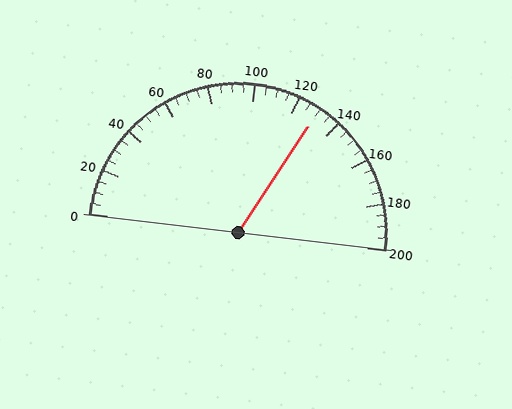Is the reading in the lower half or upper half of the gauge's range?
The reading is in the upper half of the range (0 to 200).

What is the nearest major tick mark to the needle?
The nearest major tick mark is 120.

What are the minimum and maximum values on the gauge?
The gauge ranges from 0 to 200.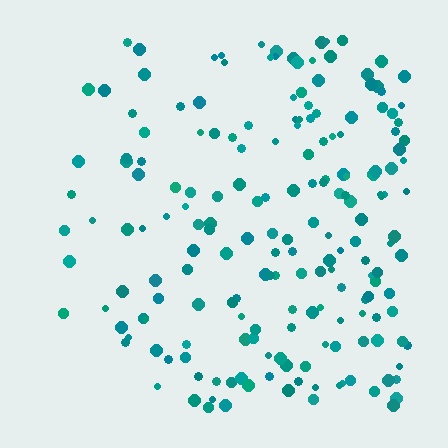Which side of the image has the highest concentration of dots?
The right.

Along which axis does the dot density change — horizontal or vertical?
Horizontal.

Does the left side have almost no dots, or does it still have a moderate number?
Still a moderate number, just noticeably fewer than the right.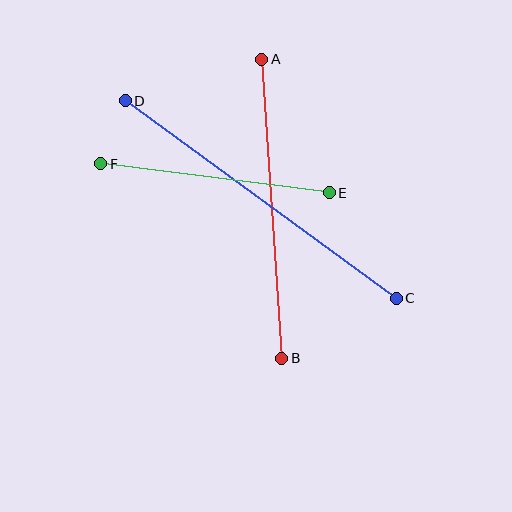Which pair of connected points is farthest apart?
Points C and D are farthest apart.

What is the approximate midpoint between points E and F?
The midpoint is at approximately (215, 178) pixels.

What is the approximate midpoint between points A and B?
The midpoint is at approximately (272, 209) pixels.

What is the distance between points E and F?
The distance is approximately 231 pixels.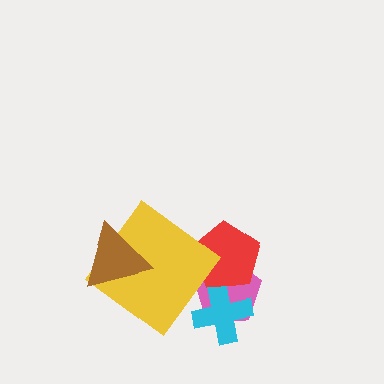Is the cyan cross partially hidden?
Yes, it is partially covered by another shape.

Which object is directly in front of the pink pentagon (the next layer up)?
The cyan cross is directly in front of the pink pentagon.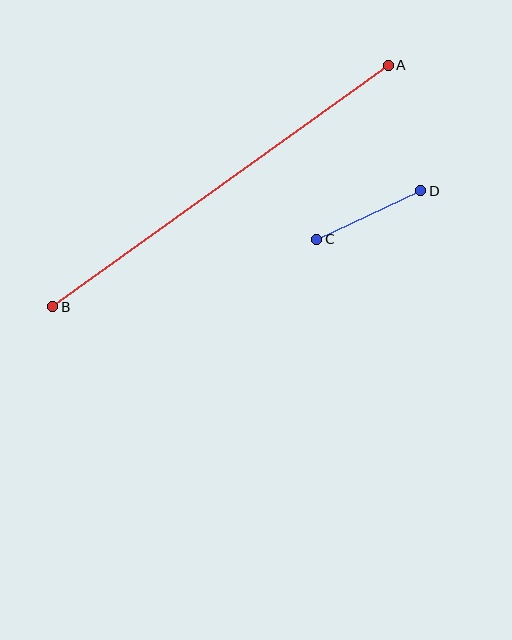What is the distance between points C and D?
The distance is approximately 114 pixels.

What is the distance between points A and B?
The distance is approximately 414 pixels.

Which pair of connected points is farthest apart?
Points A and B are farthest apart.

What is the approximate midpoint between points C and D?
The midpoint is at approximately (369, 215) pixels.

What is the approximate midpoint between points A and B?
The midpoint is at approximately (220, 186) pixels.